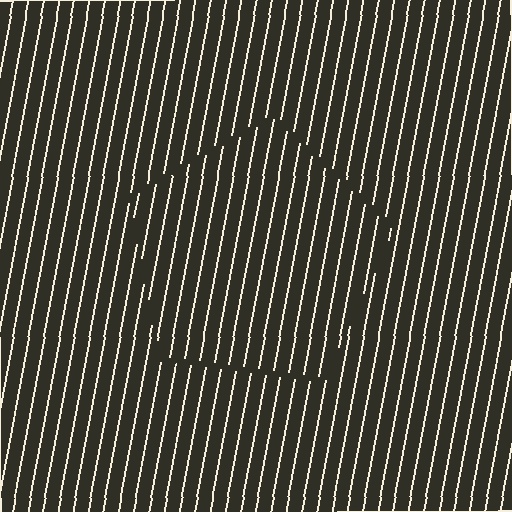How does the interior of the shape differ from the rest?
The interior of the shape contains the same grating, shifted by half a period — the contour is defined by the phase discontinuity where line-ends from the inner and outer gratings abut.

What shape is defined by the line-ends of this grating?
An illusory pentagon. The interior of the shape contains the same grating, shifted by half a period — the contour is defined by the phase discontinuity where line-ends from the inner and outer gratings abut.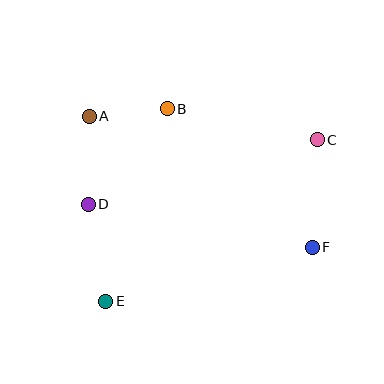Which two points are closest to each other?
Points A and B are closest to each other.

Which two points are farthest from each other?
Points C and E are farthest from each other.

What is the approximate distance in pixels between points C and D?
The distance between C and D is approximately 238 pixels.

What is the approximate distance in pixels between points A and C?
The distance between A and C is approximately 229 pixels.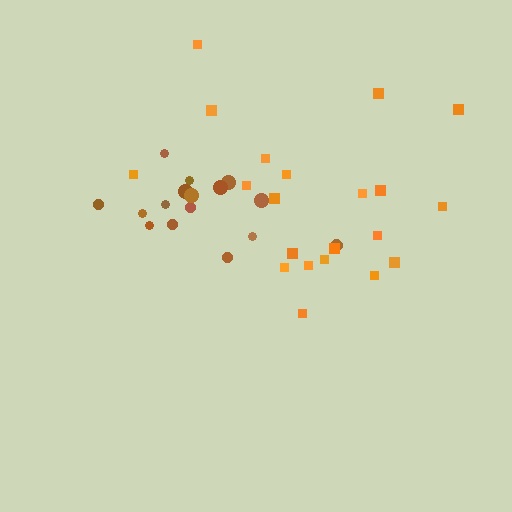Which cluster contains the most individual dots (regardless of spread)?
Orange (21).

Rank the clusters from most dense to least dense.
brown, orange.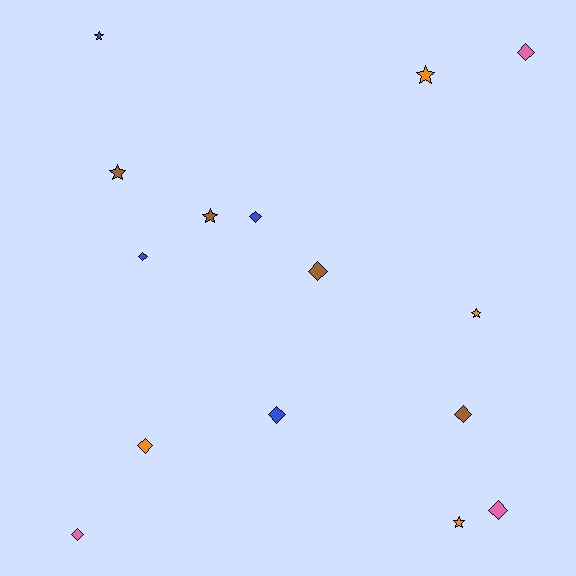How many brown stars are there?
There are 2 brown stars.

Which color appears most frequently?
Orange, with 4 objects.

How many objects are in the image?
There are 15 objects.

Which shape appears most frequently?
Diamond, with 9 objects.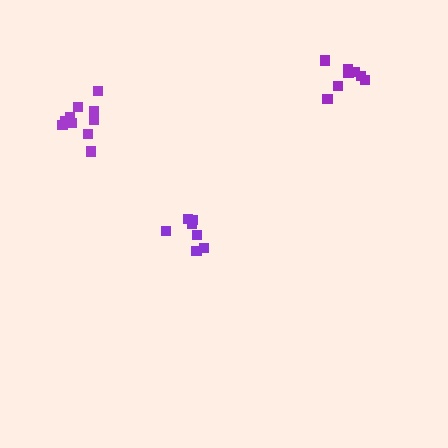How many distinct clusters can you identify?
There are 3 distinct clusters.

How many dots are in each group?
Group 1: 8 dots, Group 2: 7 dots, Group 3: 10 dots (25 total).